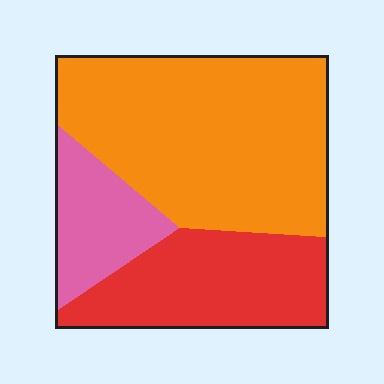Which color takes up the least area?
Pink, at roughly 15%.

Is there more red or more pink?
Red.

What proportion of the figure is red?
Red covers 29% of the figure.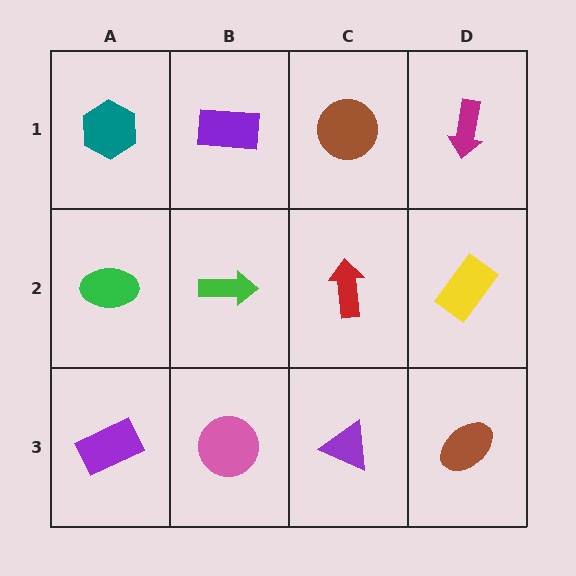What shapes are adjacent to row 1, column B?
A green arrow (row 2, column B), a teal hexagon (row 1, column A), a brown circle (row 1, column C).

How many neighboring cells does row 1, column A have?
2.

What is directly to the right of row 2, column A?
A green arrow.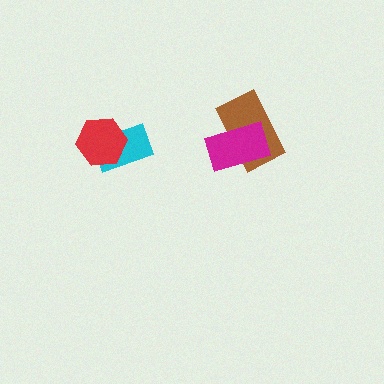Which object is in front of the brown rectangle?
The magenta rectangle is in front of the brown rectangle.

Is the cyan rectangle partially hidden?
Yes, it is partially covered by another shape.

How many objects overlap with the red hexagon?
1 object overlaps with the red hexagon.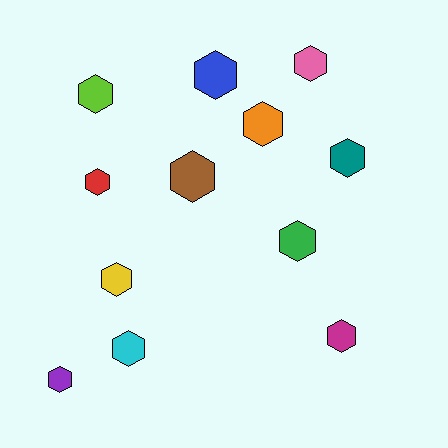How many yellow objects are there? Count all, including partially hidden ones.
There is 1 yellow object.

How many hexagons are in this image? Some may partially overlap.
There are 12 hexagons.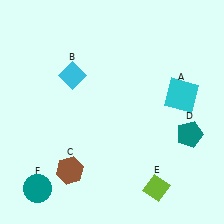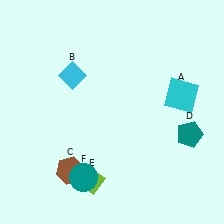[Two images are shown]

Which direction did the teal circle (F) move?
The teal circle (F) moved right.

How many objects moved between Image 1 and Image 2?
2 objects moved between the two images.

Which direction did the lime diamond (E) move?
The lime diamond (E) moved left.